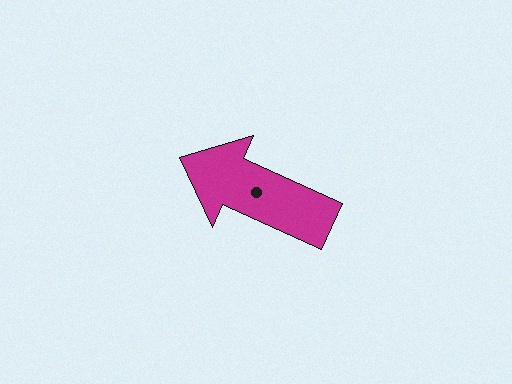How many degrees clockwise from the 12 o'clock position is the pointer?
Approximately 294 degrees.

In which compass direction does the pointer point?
Northwest.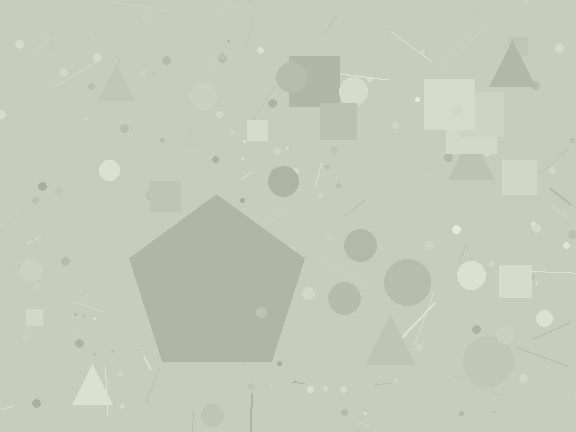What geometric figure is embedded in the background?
A pentagon is embedded in the background.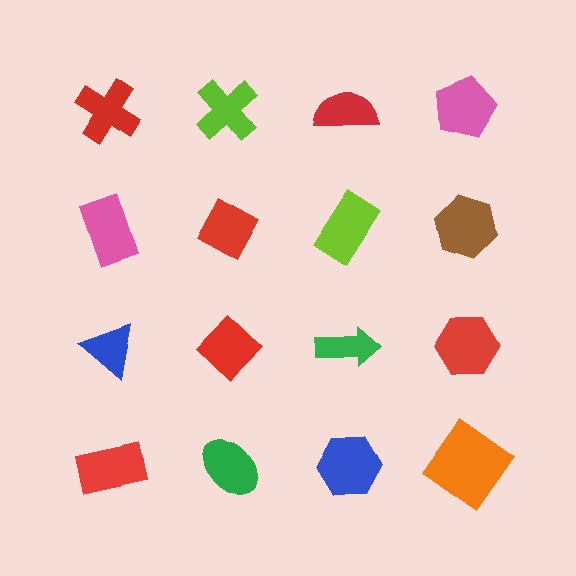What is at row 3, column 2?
A red diamond.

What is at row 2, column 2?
A red diamond.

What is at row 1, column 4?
A pink pentagon.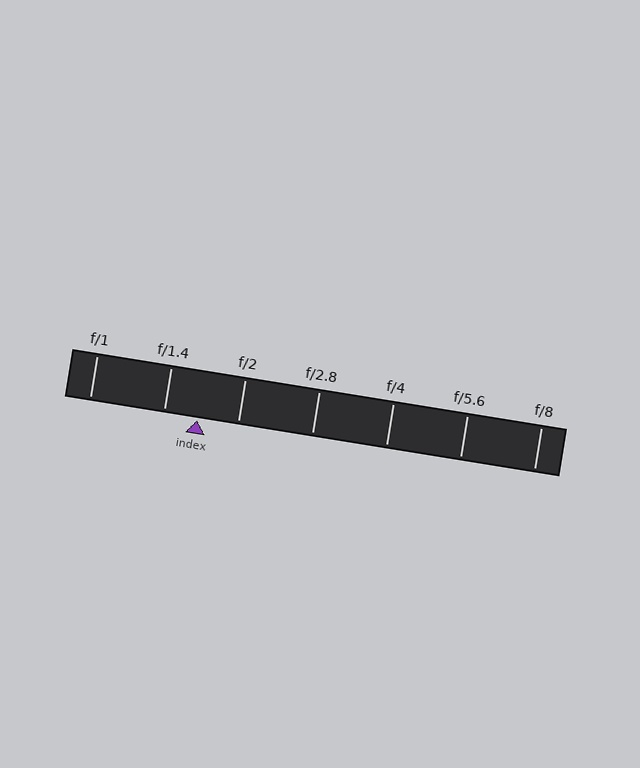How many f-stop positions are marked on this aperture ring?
There are 7 f-stop positions marked.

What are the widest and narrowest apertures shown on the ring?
The widest aperture shown is f/1 and the narrowest is f/8.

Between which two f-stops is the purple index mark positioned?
The index mark is between f/1.4 and f/2.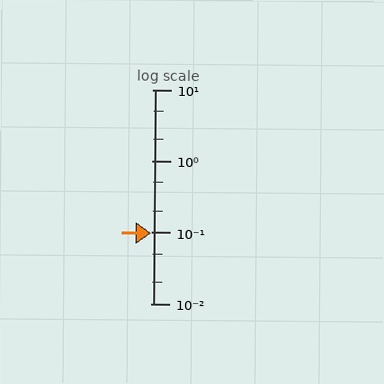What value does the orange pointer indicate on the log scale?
The pointer indicates approximately 0.098.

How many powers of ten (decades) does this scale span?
The scale spans 3 decades, from 0.01 to 10.